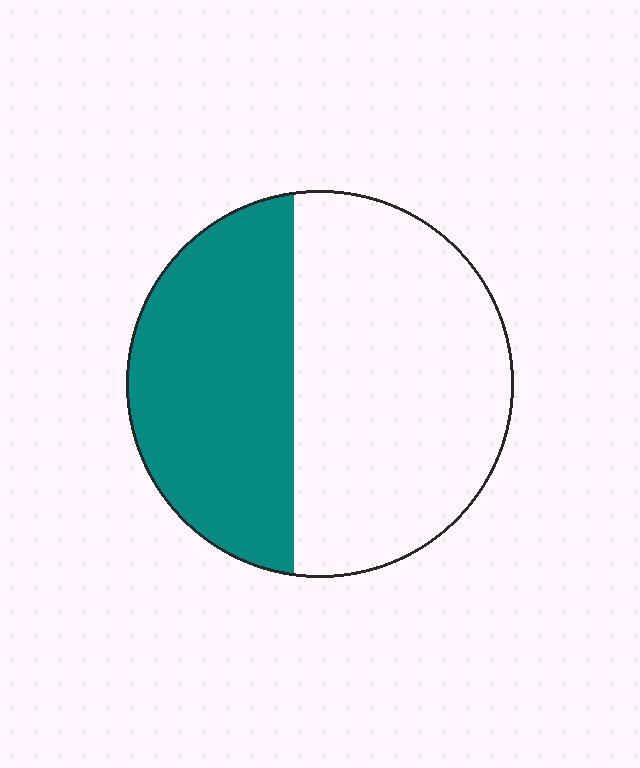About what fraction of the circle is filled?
About two fifths (2/5).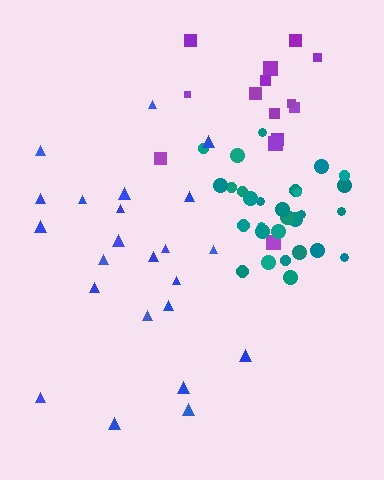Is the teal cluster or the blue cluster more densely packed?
Teal.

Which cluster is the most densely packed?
Teal.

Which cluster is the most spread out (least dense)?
Purple.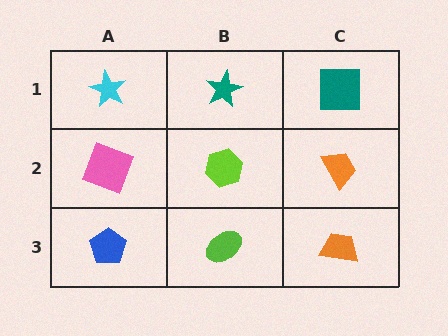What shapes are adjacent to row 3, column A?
A pink square (row 2, column A), a lime ellipse (row 3, column B).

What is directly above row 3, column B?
A lime hexagon.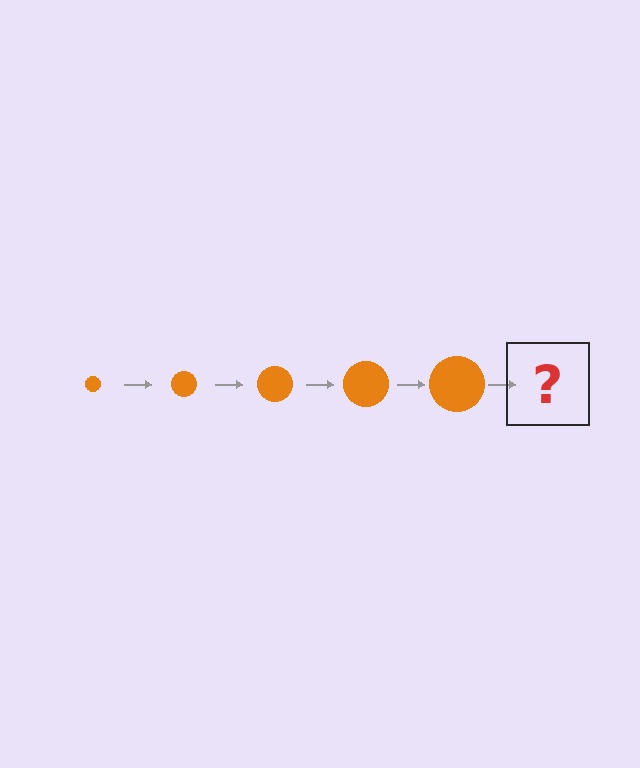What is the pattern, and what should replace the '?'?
The pattern is that the circle gets progressively larger each step. The '?' should be an orange circle, larger than the previous one.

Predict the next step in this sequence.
The next step is an orange circle, larger than the previous one.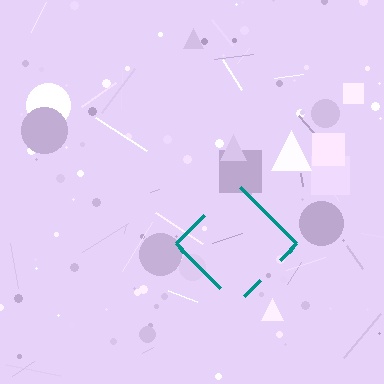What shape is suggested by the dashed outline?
The dashed outline suggests a diamond.